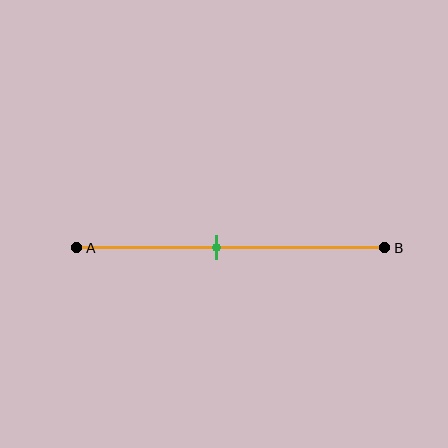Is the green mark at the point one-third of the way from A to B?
No, the mark is at about 45% from A, not at the 33% one-third point.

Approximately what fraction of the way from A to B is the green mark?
The green mark is approximately 45% of the way from A to B.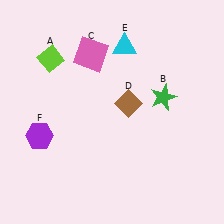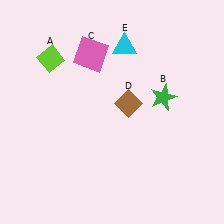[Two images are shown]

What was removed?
The purple hexagon (F) was removed in Image 2.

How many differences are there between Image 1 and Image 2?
There is 1 difference between the two images.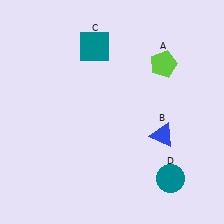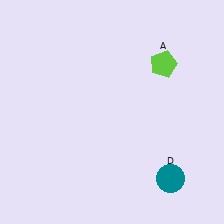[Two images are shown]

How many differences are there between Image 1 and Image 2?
There are 2 differences between the two images.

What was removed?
The blue triangle (B), the teal square (C) were removed in Image 2.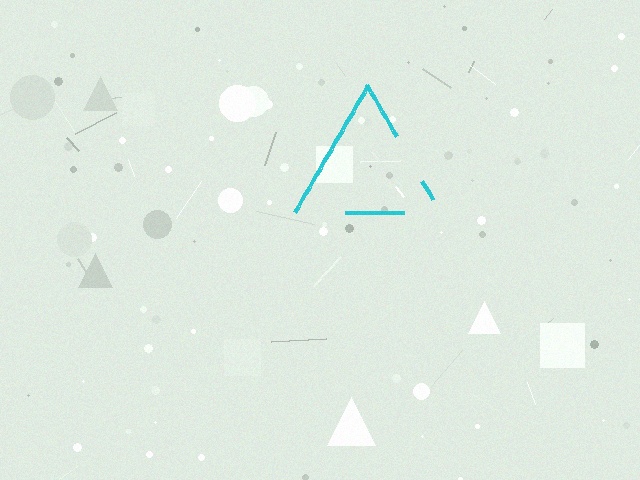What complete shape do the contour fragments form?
The contour fragments form a triangle.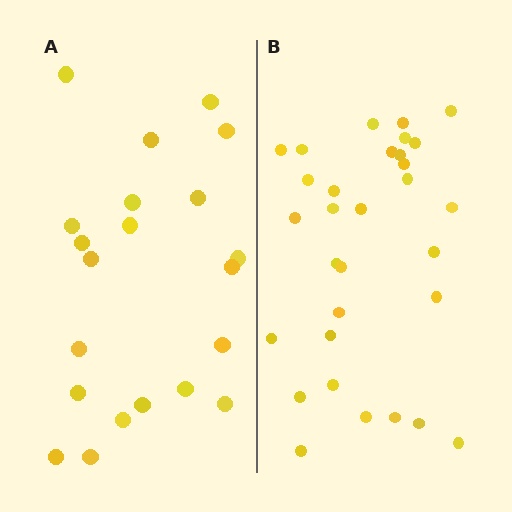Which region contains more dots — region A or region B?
Region B (the right region) has more dots.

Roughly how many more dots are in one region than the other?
Region B has roughly 10 or so more dots than region A.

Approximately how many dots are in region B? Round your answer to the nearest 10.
About 30 dots. (The exact count is 31, which rounds to 30.)